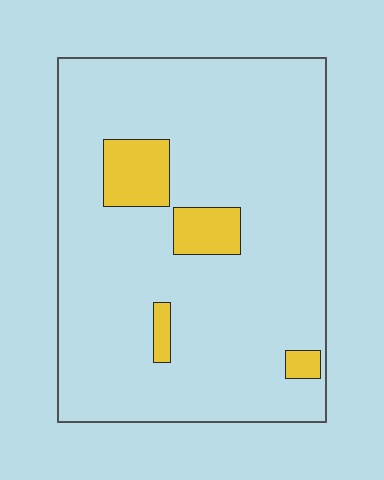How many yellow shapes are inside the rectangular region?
4.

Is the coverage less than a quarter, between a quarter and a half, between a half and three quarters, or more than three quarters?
Less than a quarter.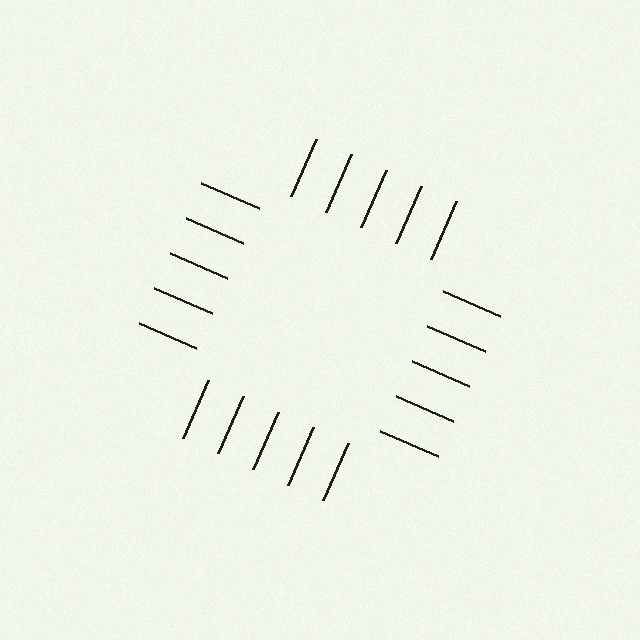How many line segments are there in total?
20 — 5 along each of the 4 edges.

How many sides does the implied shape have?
4 sides — the line-ends trace a square.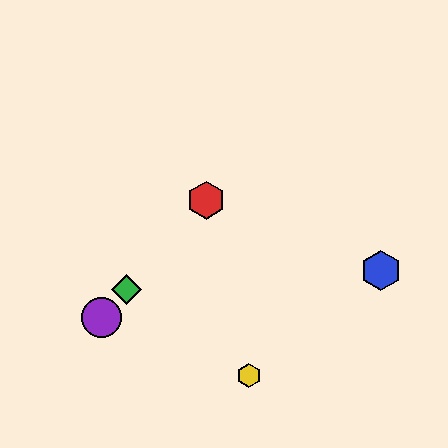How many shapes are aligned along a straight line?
3 shapes (the red hexagon, the green diamond, the purple circle) are aligned along a straight line.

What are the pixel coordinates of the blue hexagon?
The blue hexagon is at (381, 270).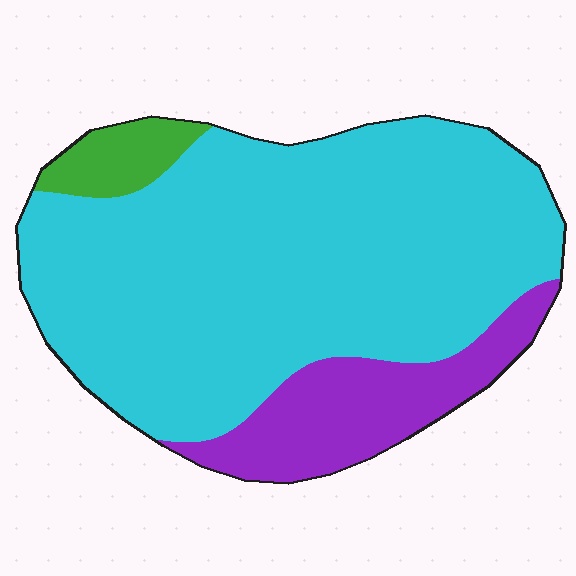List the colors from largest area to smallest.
From largest to smallest: cyan, purple, green.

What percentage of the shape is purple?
Purple covers around 15% of the shape.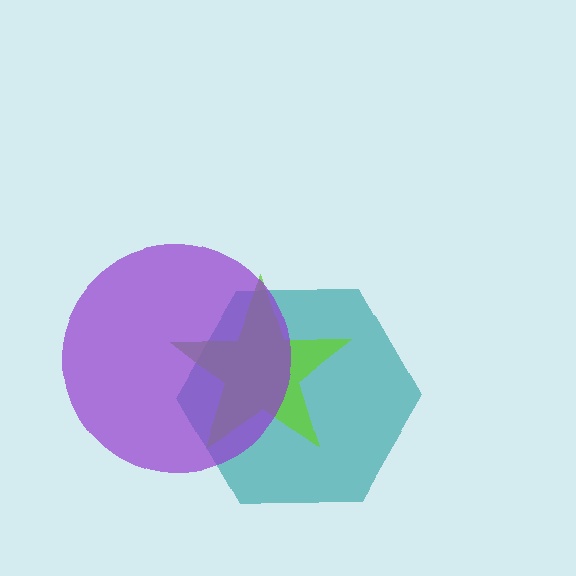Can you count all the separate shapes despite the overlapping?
Yes, there are 3 separate shapes.